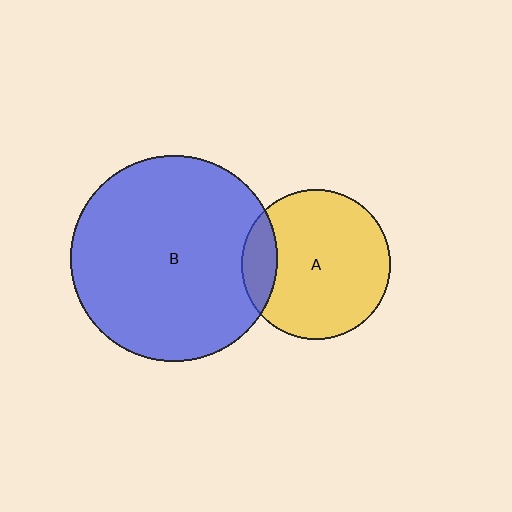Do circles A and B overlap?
Yes.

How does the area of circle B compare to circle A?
Approximately 1.9 times.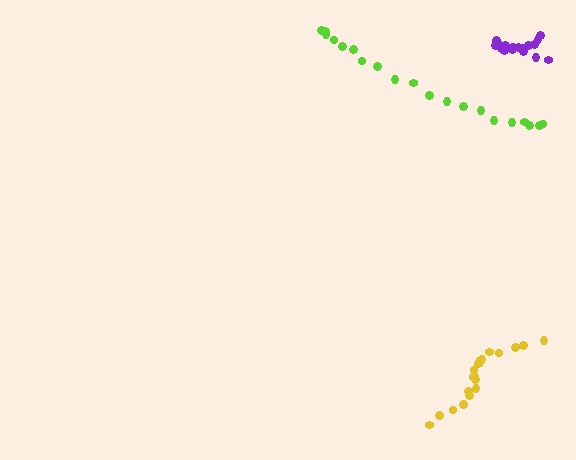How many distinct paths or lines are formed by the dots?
There are 3 distinct paths.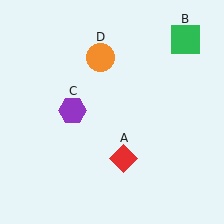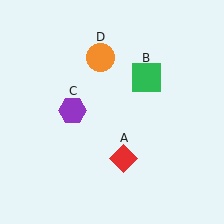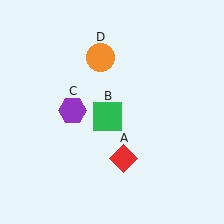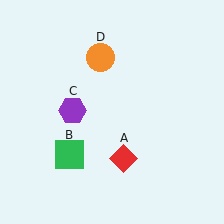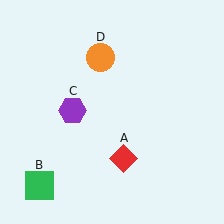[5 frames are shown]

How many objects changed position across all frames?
1 object changed position: green square (object B).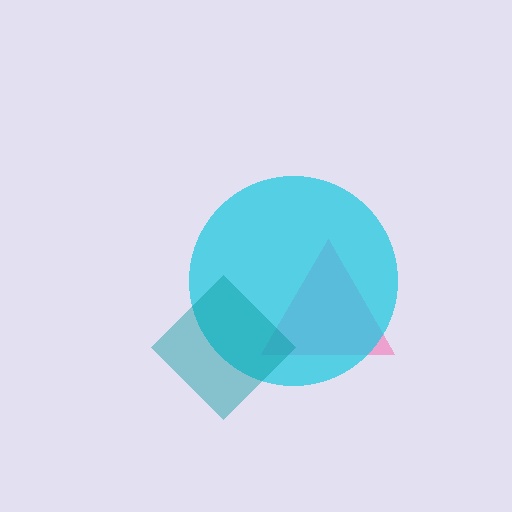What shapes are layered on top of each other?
The layered shapes are: a pink triangle, a cyan circle, a teal diamond.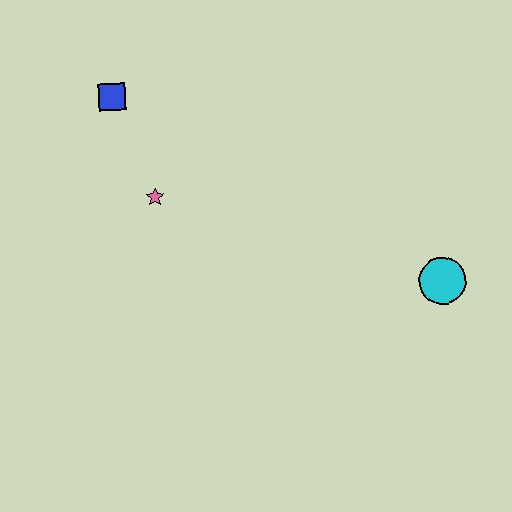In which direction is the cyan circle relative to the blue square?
The cyan circle is to the right of the blue square.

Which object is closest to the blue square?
The pink star is closest to the blue square.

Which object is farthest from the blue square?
The cyan circle is farthest from the blue square.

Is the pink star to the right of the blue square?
Yes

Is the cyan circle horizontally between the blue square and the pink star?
No